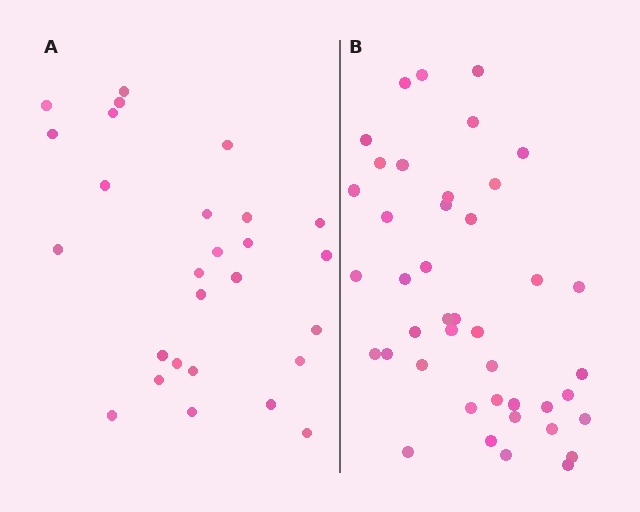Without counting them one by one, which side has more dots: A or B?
Region B (the right region) has more dots.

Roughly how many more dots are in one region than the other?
Region B has approximately 15 more dots than region A.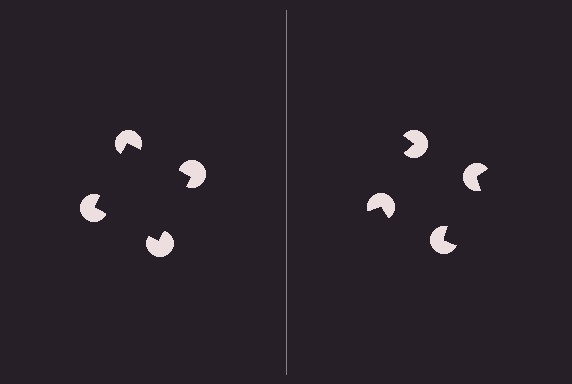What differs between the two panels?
The pac-man discs are positioned identically on both sides; only the wedge orientations differ. On the left they align to a square; on the right they are misaligned.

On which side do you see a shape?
An illusory square appears on the left side. On the right side the wedge cuts are rotated, so no coherent shape forms.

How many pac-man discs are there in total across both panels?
8 — 4 on each side.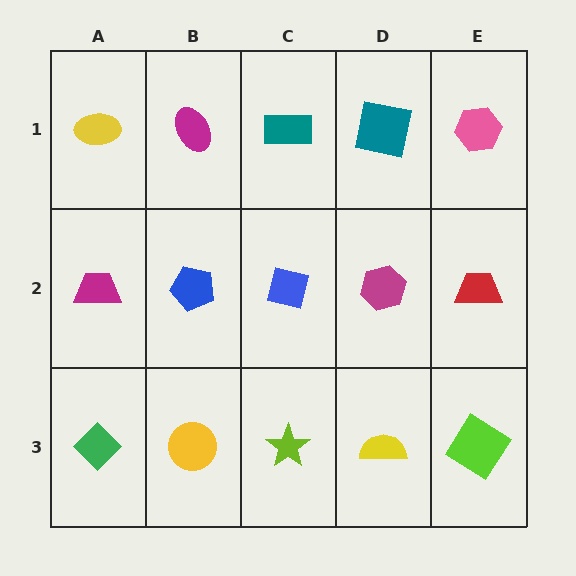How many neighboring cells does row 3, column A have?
2.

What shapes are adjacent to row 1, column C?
A blue square (row 2, column C), a magenta ellipse (row 1, column B), a teal square (row 1, column D).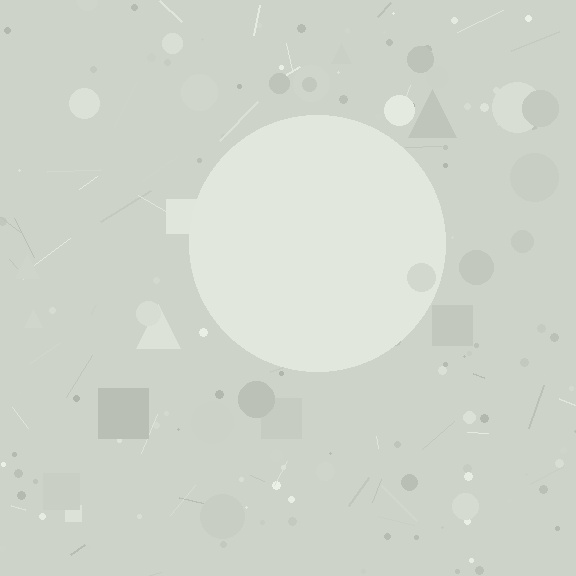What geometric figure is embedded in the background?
A circle is embedded in the background.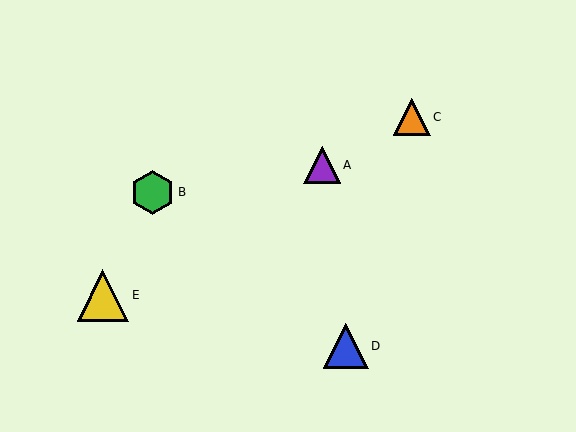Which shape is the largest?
The yellow triangle (labeled E) is the largest.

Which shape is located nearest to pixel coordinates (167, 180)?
The green hexagon (labeled B) at (152, 192) is nearest to that location.